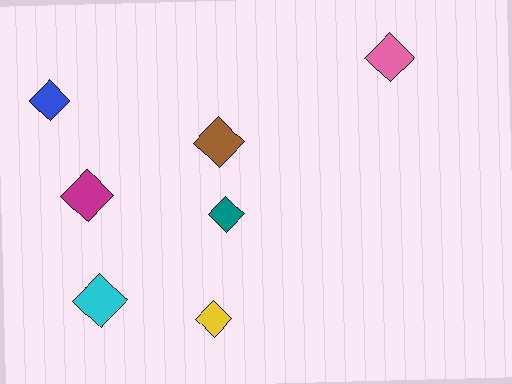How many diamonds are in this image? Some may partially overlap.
There are 7 diamonds.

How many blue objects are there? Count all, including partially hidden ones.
There is 1 blue object.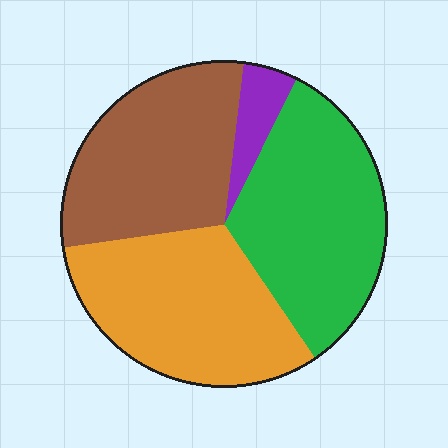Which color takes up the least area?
Purple, at roughly 5%.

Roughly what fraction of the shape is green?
Green takes up about one third (1/3) of the shape.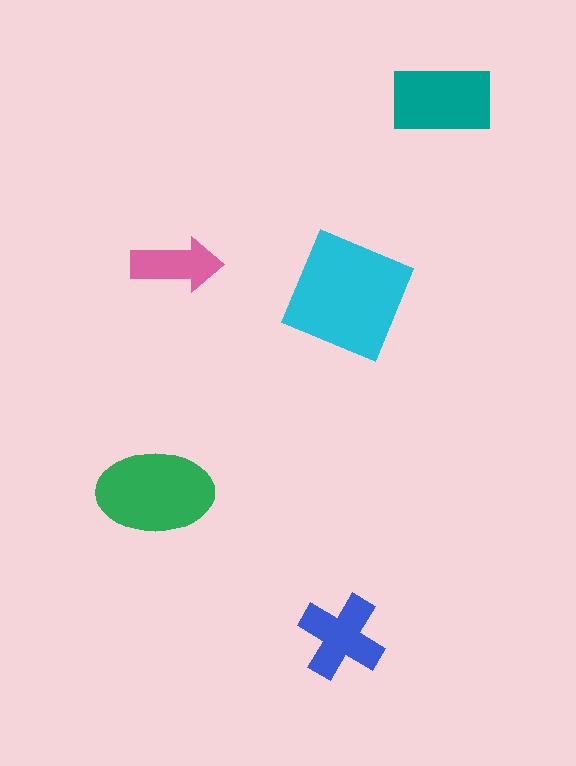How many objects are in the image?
There are 5 objects in the image.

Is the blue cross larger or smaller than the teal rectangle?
Smaller.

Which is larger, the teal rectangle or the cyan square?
The cyan square.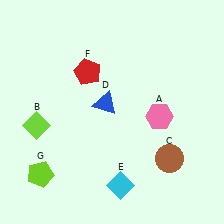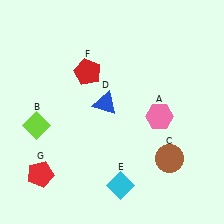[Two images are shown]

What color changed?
The pentagon (G) changed from lime in Image 1 to red in Image 2.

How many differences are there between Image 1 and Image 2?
There is 1 difference between the two images.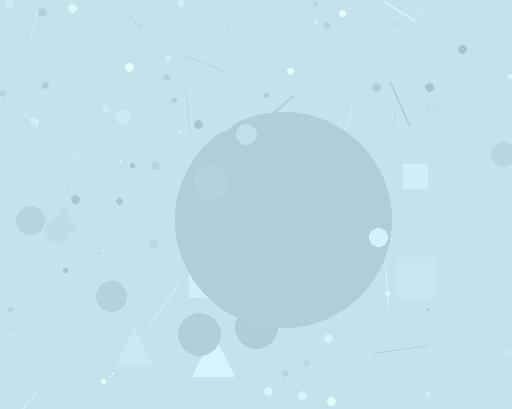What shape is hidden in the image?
A circle is hidden in the image.